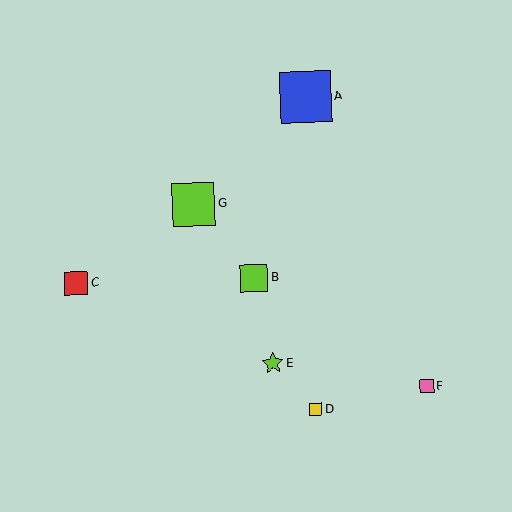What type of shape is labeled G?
Shape G is a lime square.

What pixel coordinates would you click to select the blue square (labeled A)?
Click at (305, 97) to select the blue square A.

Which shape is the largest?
The blue square (labeled A) is the largest.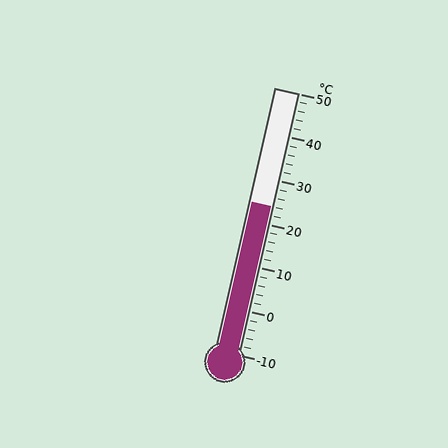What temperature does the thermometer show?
The thermometer shows approximately 24°C.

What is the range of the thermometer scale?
The thermometer scale ranges from -10°C to 50°C.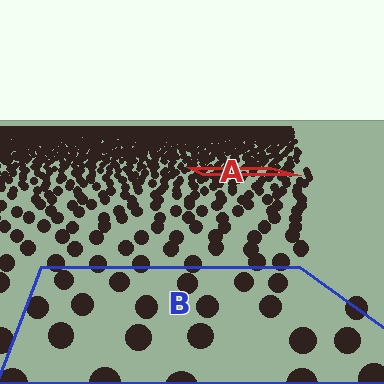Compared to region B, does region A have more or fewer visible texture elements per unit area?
Region A has more texture elements per unit area — they are packed more densely because it is farther away.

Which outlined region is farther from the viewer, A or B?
Region A is farther from the viewer — the texture elements inside it appear smaller and more densely packed.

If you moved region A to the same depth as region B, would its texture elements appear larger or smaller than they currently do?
They would appear larger. At a closer depth, the same texture elements are projected at a bigger on-screen size.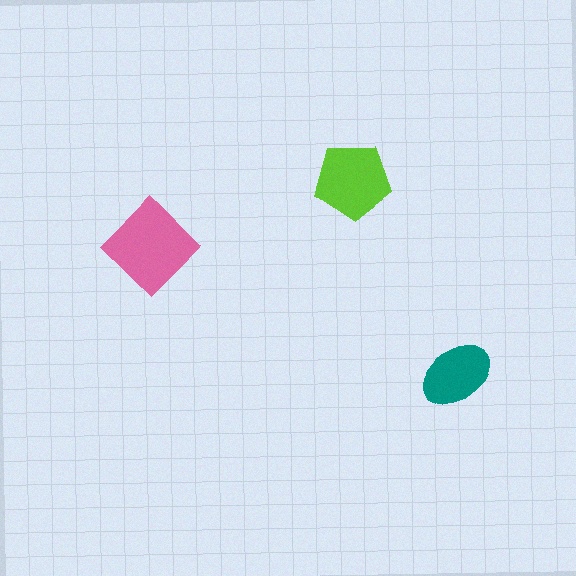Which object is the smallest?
The teal ellipse.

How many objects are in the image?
There are 3 objects in the image.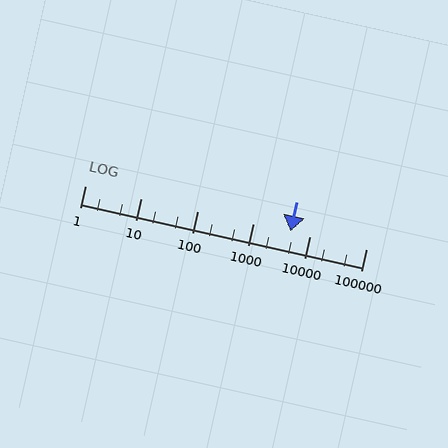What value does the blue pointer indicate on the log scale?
The pointer indicates approximately 4500.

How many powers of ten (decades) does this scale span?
The scale spans 5 decades, from 1 to 100000.